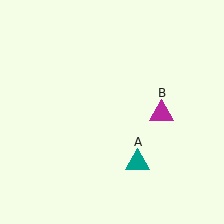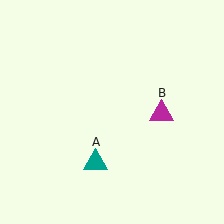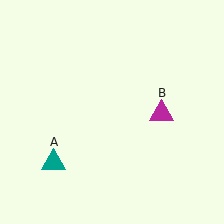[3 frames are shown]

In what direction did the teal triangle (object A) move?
The teal triangle (object A) moved left.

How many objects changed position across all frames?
1 object changed position: teal triangle (object A).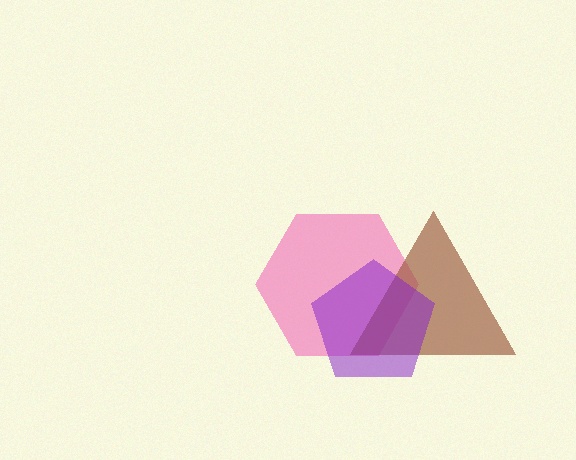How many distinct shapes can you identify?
There are 3 distinct shapes: a pink hexagon, a brown triangle, a purple pentagon.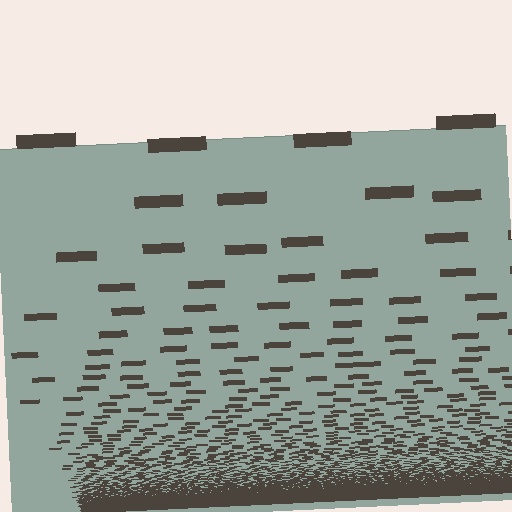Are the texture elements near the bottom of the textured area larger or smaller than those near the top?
Smaller. The gradient is inverted — elements near the bottom are smaller and denser.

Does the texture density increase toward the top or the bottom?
Density increases toward the bottom.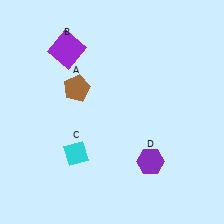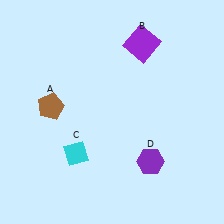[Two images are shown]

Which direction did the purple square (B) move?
The purple square (B) moved right.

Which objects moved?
The objects that moved are: the brown pentagon (A), the purple square (B).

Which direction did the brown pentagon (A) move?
The brown pentagon (A) moved left.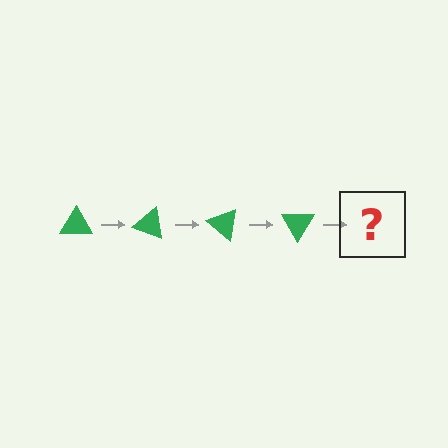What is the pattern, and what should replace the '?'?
The pattern is that the triangle rotates 20 degrees each step. The '?' should be a green triangle rotated 80 degrees.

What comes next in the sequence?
The next element should be a green triangle rotated 80 degrees.